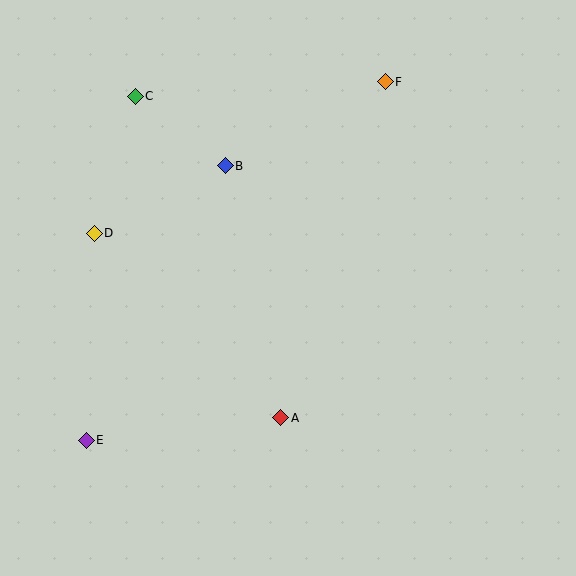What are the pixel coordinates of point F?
Point F is at (385, 82).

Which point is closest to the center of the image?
Point A at (281, 418) is closest to the center.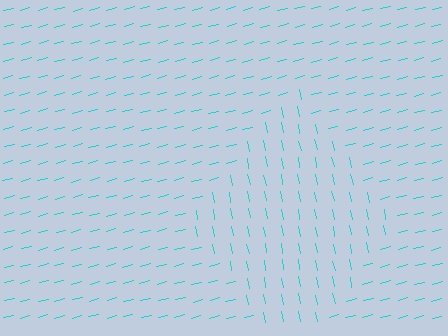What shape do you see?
I see a diamond.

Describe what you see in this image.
The image is filled with small cyan line segments. A diamond region in the image has lines oriented differently from the surrounding lines, creating a visible texture boundary.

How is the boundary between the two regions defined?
The boundary is defined purely by a change in line orientation (approximately 86 degrees difference). All lines are the same color and thickness.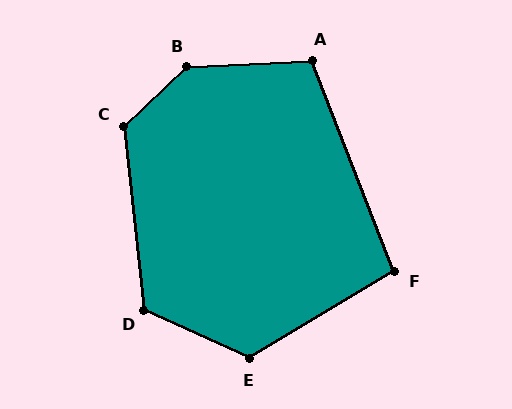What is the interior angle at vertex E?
Approximately 125 degrees (obtuse).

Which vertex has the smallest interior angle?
F, at approximately 100 degrees.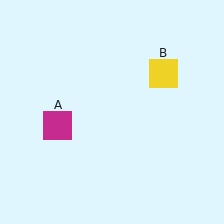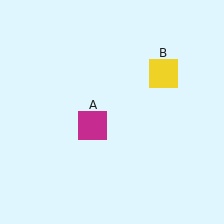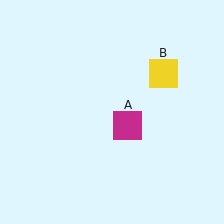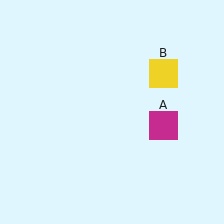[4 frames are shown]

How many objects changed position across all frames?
1 object changed position: magenta square (object A).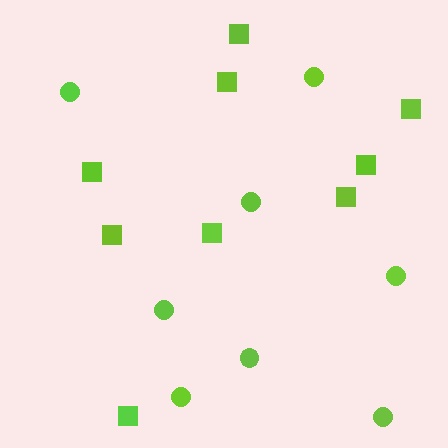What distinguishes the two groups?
There are 2 groups: one group of circles (8) and one group of squares (9).